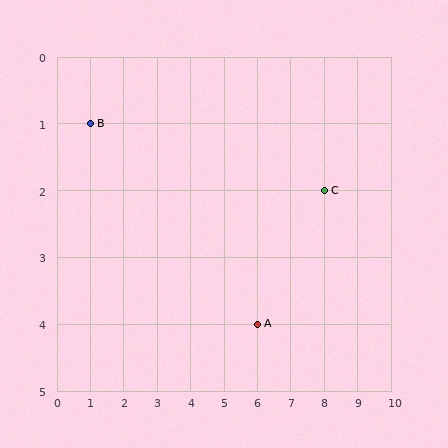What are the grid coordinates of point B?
Point B is at grid coordinates (1, 1).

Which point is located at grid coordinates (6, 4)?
Point A is at (6, 4).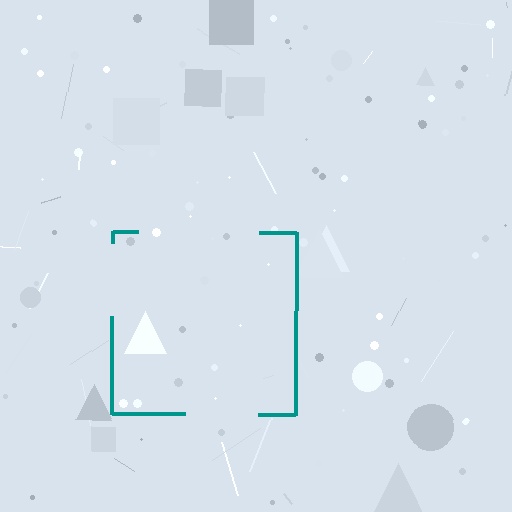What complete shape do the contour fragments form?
The contour fragments form a square.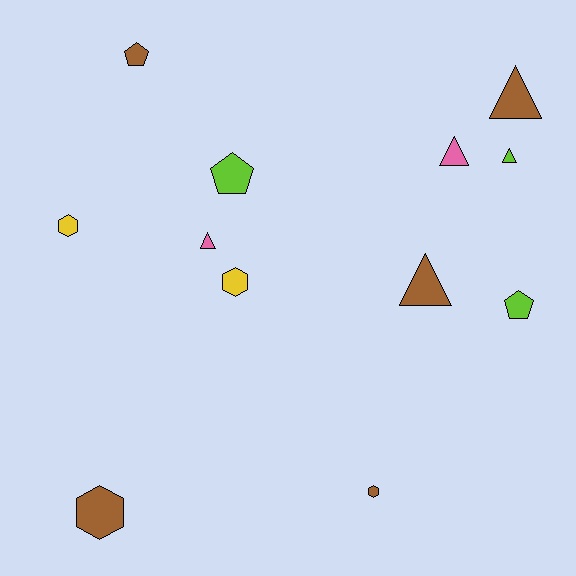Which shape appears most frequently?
Triangle, with 5 objects.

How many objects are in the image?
There are 12 objects.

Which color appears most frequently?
Brown, with 5 objects.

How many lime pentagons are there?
There are 2 lime pentagons.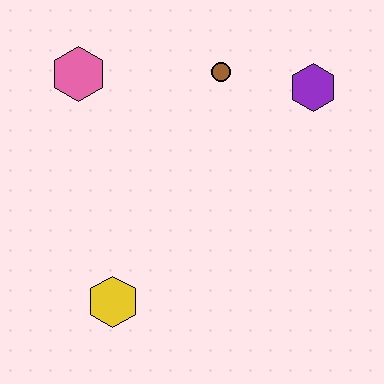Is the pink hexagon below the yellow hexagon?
No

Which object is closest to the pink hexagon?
The brown circle is closest to the pink hexagon.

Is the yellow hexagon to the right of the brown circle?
No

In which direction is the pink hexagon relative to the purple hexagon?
The pink hexagon is to the left of the purple hexagon.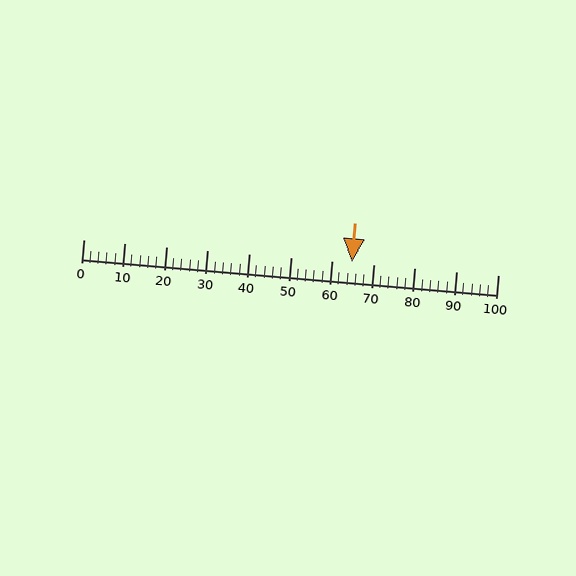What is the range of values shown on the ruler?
The ruler shows values from 0 to 100.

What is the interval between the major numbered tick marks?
The major tick marks are spaced 10 units apart.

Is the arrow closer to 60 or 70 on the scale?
The arrow is closer to 60.